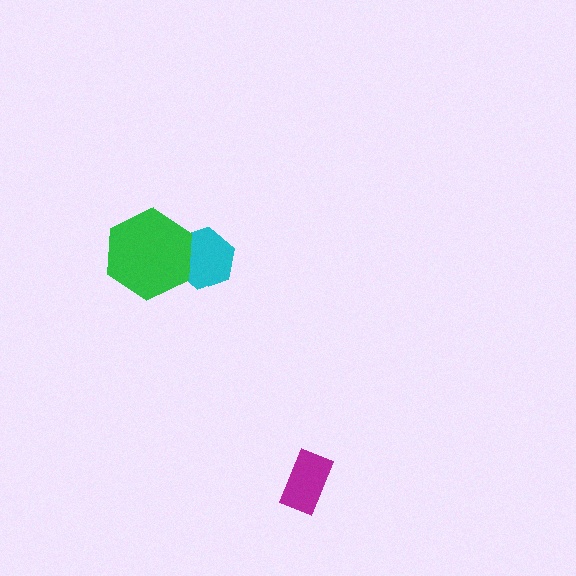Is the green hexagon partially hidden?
No, no other shape covers it.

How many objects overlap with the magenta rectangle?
0 objects overlap with the magenta rectangle.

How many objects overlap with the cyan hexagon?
1 object overlaps with the cyan hexagon.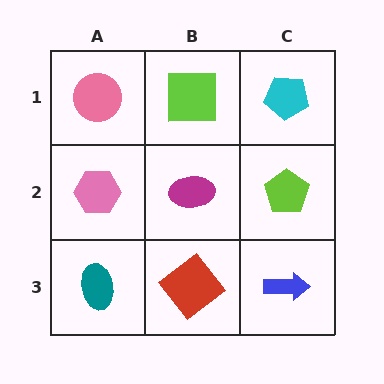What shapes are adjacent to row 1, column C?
A lime pentagon (row 2, column C), a lime square (row 1, column B).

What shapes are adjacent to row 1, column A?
A pink hexagon (row 2, column A), a lime square (row 1, column B).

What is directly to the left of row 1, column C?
A lime square.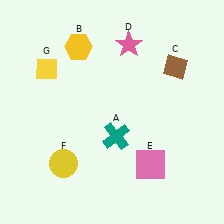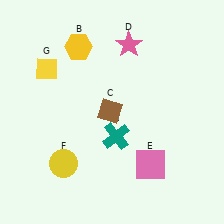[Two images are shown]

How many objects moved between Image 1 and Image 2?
1 object moved between the two images.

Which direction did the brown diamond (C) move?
The brown diamond (C) moved left.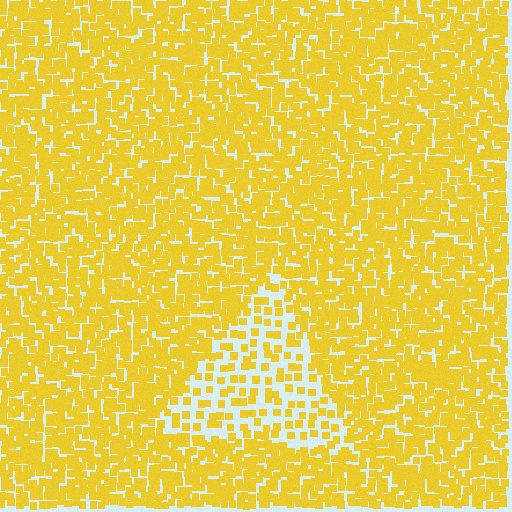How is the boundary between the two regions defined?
The boundary is defined by a change in element density (approximately 2.4x ratio). All elements are the same color, size, and shape.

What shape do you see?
I see a triangle.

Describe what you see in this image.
The image contains small yellow elements arranged at two different densities. A triangle-shaped region is visible where the elements are less densely packed than the surrounding area.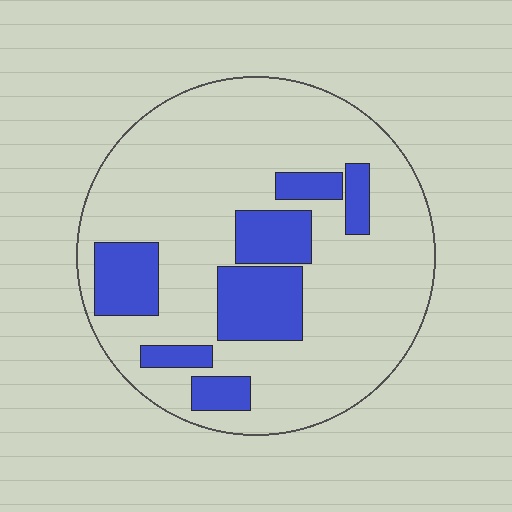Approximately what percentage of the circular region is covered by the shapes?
Approximately 25%.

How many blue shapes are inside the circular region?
7.